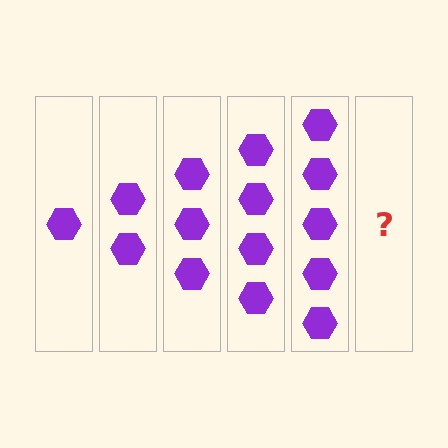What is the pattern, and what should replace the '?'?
The pattern is that each step adds one more hexagon. The '?' should be 6 hexagons.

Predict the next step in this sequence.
The next step is 6 hexagons.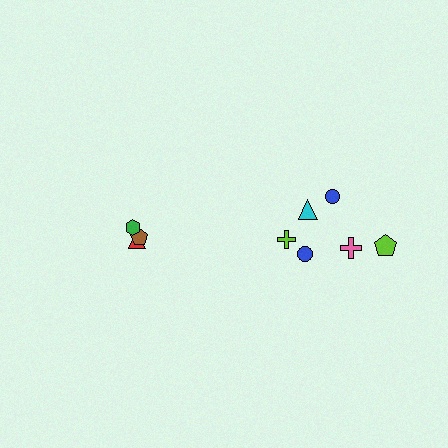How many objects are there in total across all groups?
There are 9 objects.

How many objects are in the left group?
There are 3 objects.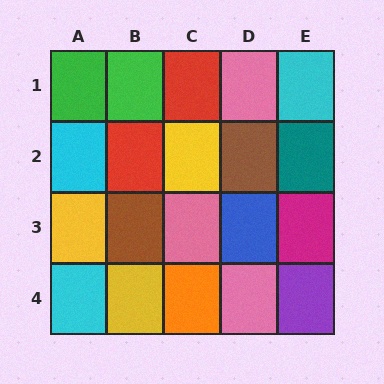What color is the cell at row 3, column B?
Brown.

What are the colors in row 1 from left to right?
Green, green, red, pink, cyan.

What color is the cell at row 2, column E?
Teal.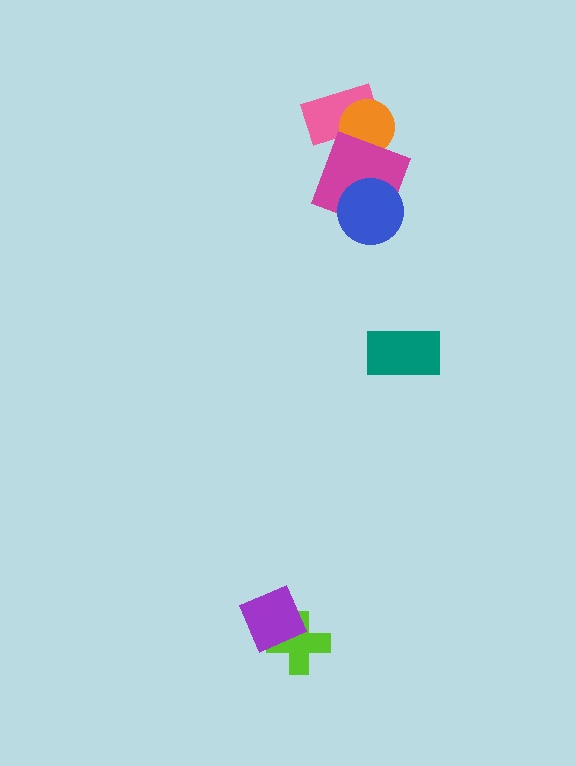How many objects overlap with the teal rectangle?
0 objects overlap with the teal rectangle.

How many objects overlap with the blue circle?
1 object overlaps with the blue circle.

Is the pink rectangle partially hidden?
Yes, it is partially covered by another shape.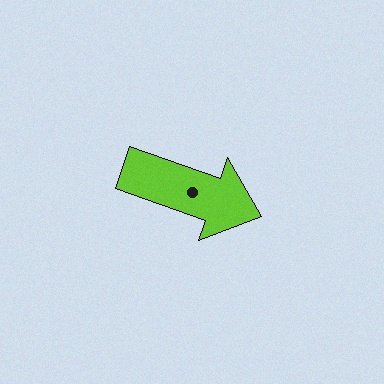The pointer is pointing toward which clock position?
Roughly 4 o'clock.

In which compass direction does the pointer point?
East.